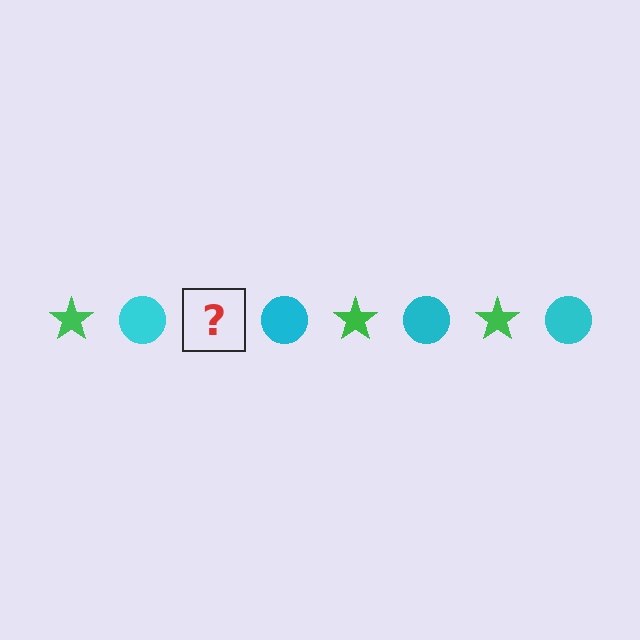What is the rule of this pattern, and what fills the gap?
The rule is that the pattern alternates between green star and cyan circle. The gap should be filled with a green star.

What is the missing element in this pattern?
The missing element is a green star.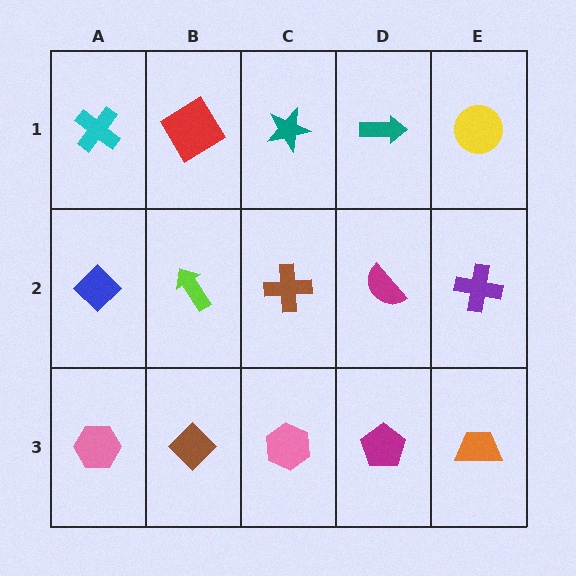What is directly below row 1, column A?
A blue diamond.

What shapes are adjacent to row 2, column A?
A cyan cross (row 1, column A), a pink hexagon (row 3, column A), a lime arrow (row 2, column B).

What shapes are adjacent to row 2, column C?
A teal star (row 1, column C), a pink hexagon (row 3, column C), a lime arrow (row 2, column B), a magenta semicircle (row 2, column D).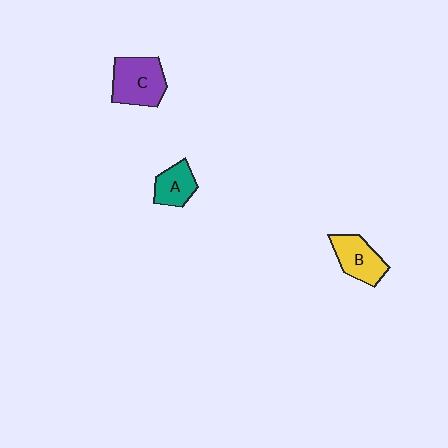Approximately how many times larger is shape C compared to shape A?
Approximately 1.6 times.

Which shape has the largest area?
Shape C (purple).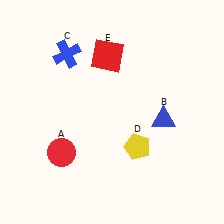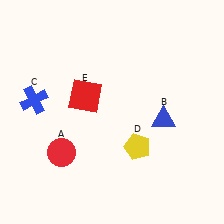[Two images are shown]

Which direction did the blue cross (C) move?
The blue cross (C) moved down.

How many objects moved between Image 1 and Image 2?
2 objects moved between the two images.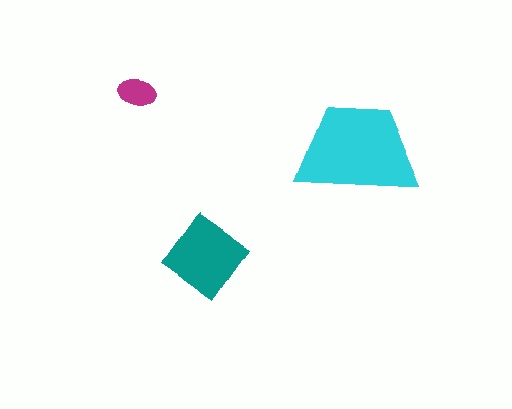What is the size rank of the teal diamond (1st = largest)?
2nd.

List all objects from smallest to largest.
The magenta ellipse, the teal diamond, the cyan trapezoid.